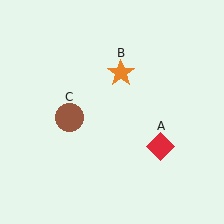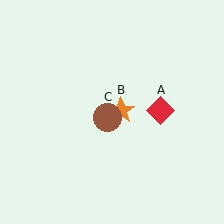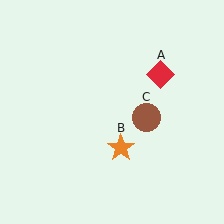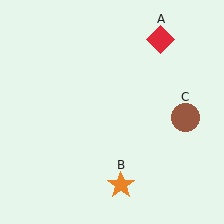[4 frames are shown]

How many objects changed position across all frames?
3 objects changed position: red diamond (object A), orange star (object B), brown circle (object C).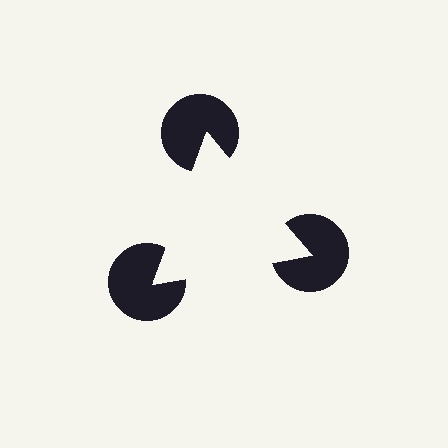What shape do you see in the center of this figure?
An illusory triangle — its edges are inferred from the aligned wedge cuts in the pac-man discs, not physically drawn.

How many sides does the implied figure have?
3 sides.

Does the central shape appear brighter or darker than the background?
It typically appears slightly brighter than the background, even though no actual brightness change is drawn.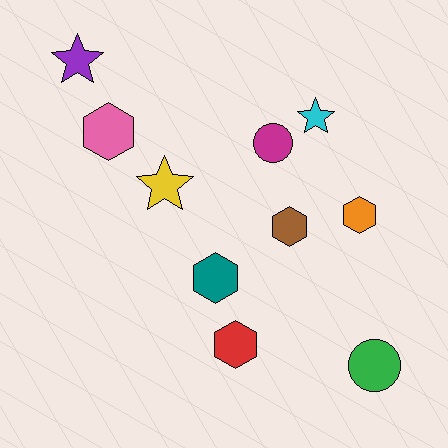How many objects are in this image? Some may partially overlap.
There are 10 objects.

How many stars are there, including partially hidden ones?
There are 3 stars.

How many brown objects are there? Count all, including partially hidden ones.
There is 1 brown object.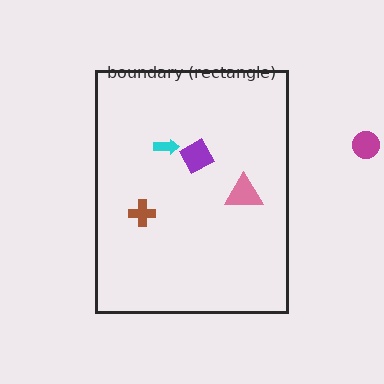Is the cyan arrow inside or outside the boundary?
Inside.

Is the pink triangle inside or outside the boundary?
Inside.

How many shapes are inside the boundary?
4 inside, 1 outside.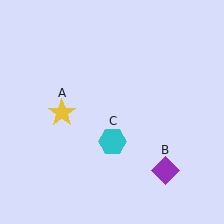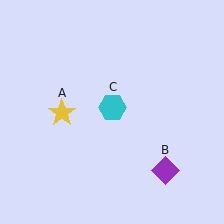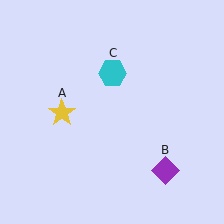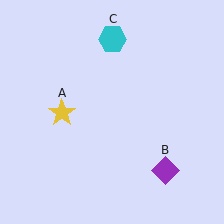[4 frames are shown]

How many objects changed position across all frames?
1 object changed position: cyan hexagon (object C).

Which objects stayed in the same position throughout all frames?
Yellow star (object A) and purple diamond (object B) remained stationary.